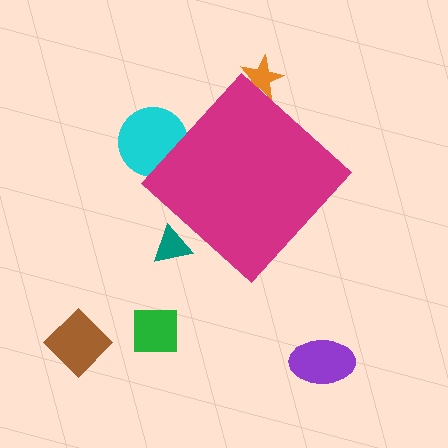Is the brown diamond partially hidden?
No, the brown diamond is fully visible.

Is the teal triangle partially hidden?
Yes, the teal triangle is partially hidden behind the magenta diamond.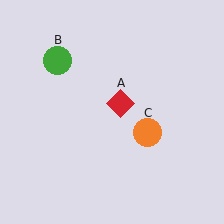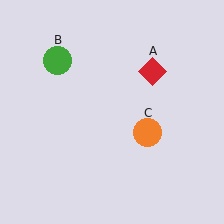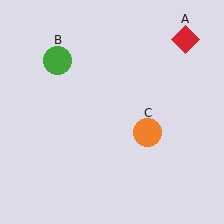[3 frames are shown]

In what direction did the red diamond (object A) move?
The red diamond (object A) moved up and to the right.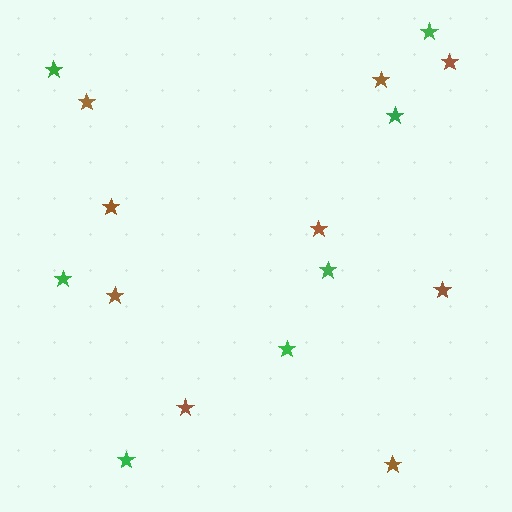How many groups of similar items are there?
There are 2 groups: one group of green stars (7) and one group of brown stars (9).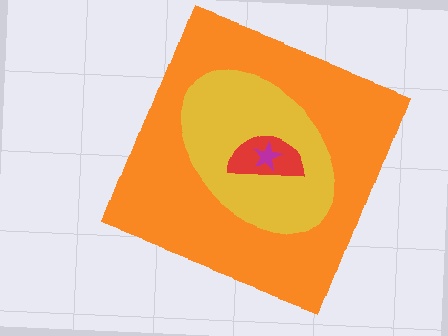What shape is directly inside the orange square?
The yellow ellipse.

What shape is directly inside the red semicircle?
The magenta star.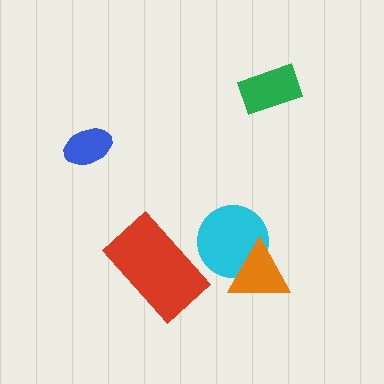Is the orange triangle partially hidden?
No, no other shape covers it.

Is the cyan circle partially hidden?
Yes, it is partially covered by another shape.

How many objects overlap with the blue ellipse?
0 objects overlap with the blue ellipse.